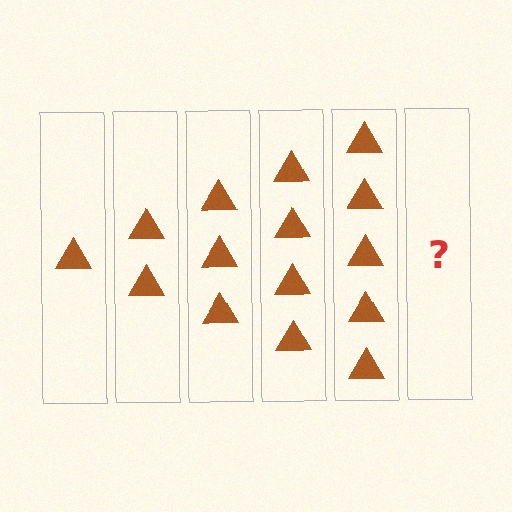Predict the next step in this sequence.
The next step is 6 triangles.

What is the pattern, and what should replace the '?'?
The pattern is that each step adds one more triangle. The '?' should be 6 triangles.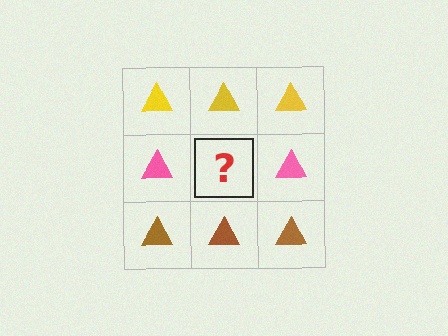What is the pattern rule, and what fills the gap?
The rule is that each row has a consistent color. The gap should be filled with a pink triangle.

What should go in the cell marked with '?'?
The missing cell should contain a pink triangle.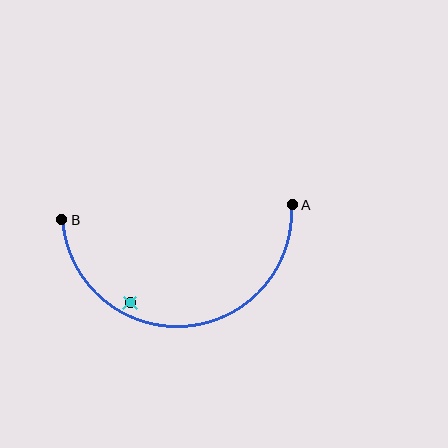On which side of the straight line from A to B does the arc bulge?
The arc bulges below the straight line connecting A and B.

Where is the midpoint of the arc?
The arc midpoint is the point on the curve farthest from the straight line joining A and B. It sits below that line.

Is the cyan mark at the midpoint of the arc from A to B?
No — the cyan mark does not lie on the arc at all. It sits slightly inside the curve.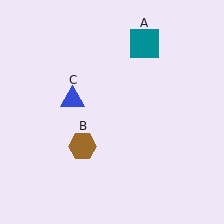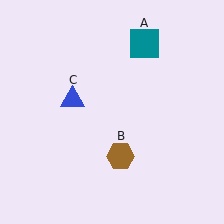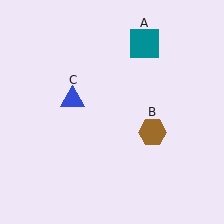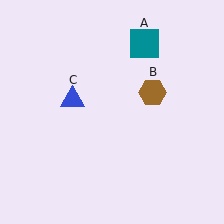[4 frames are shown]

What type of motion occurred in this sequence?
The brown hexagon (object B) rotated counterclockwise around the center of the scene.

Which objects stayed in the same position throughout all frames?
Teal square (object A) and blue triangle (object C) remained stationary.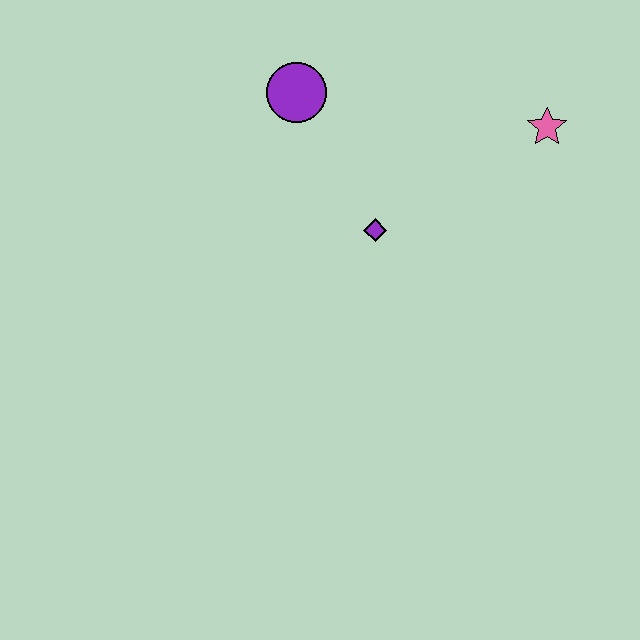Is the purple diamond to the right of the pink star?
No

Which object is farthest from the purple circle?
The pink star is farthest from the purple circle.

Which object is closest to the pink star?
The purple diamond is closest to the pink star.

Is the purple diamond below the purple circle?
Yes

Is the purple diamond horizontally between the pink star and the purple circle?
Yes